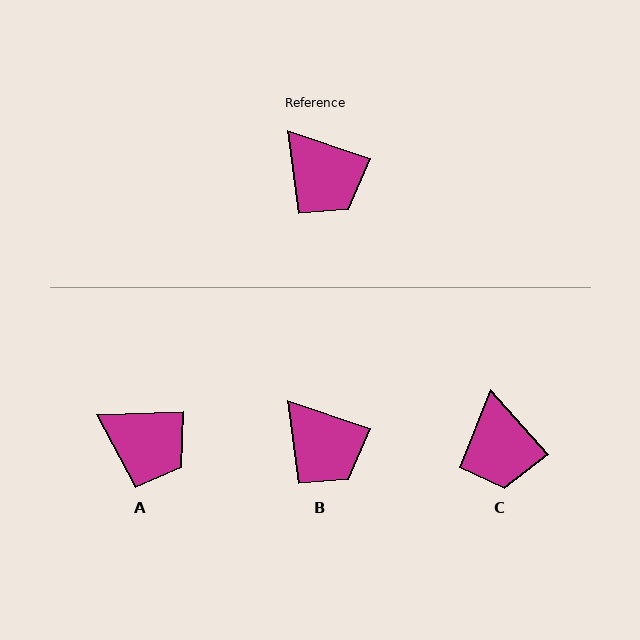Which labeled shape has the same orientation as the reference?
B.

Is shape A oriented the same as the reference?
No, it is off by about 21 degrees.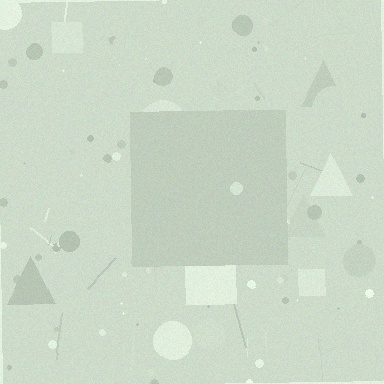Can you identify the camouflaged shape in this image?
The camouflaged shape is a square.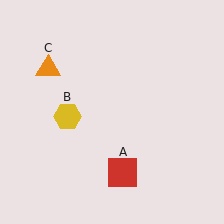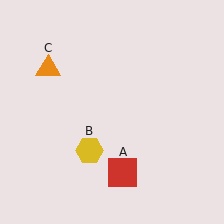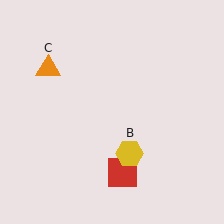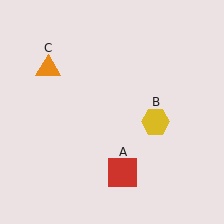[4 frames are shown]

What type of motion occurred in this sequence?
The yellow hexagon (object B) rotated counterclockwise around the center of the scene.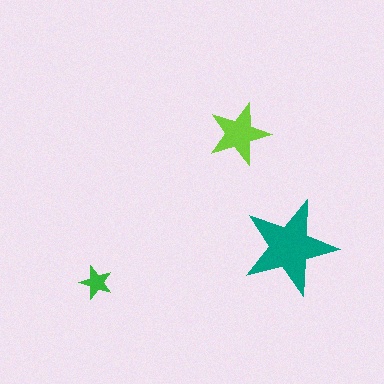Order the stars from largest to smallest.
the teal one, the lime one, the green one.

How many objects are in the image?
There are 3 objects in the image.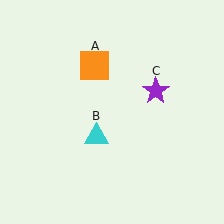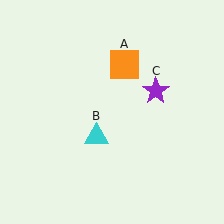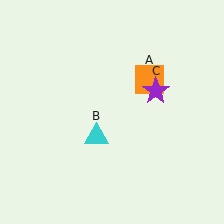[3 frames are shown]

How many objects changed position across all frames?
1 object changed position: orange square (object A).